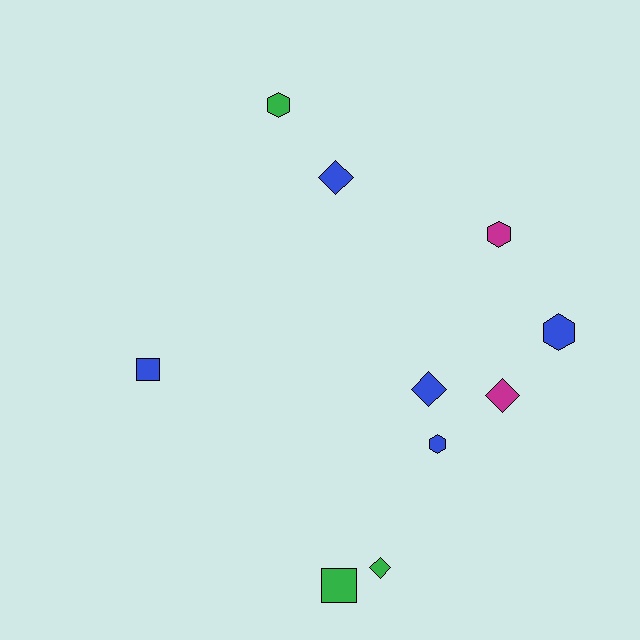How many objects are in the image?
There are 10 objects.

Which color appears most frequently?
Blue, with 5 objects.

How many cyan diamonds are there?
There are no cyan diamonds.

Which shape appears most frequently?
Hexagon, with 4 objects.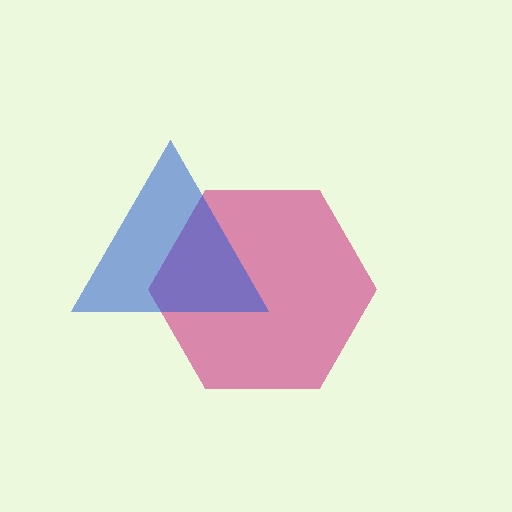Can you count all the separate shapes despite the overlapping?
Yes, there are 2 separate shapes.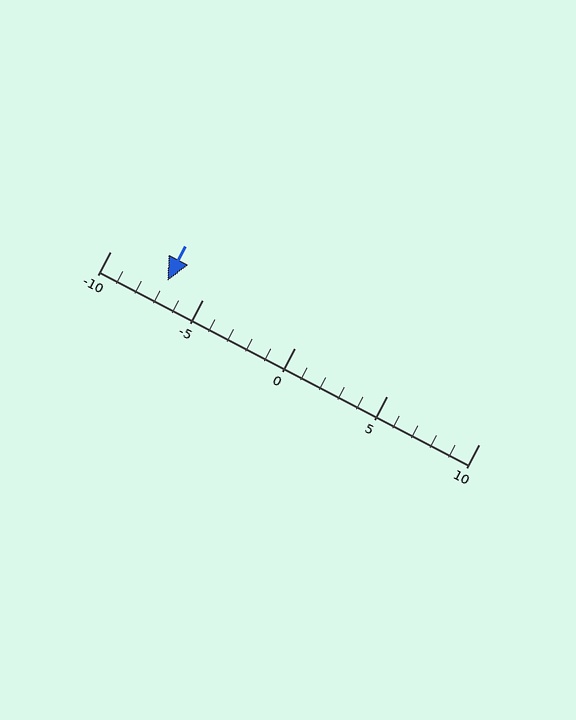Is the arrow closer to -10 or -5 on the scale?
The arrow is closer to -5.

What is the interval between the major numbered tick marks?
The major tick marks are spaced 5 units apart.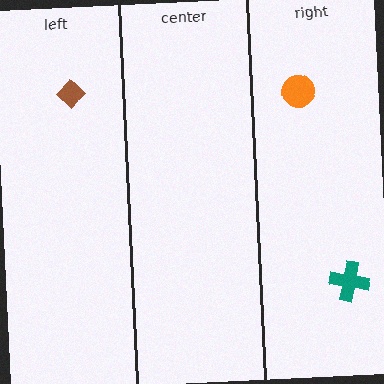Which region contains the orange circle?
The right region.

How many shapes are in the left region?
1.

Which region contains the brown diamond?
The left region.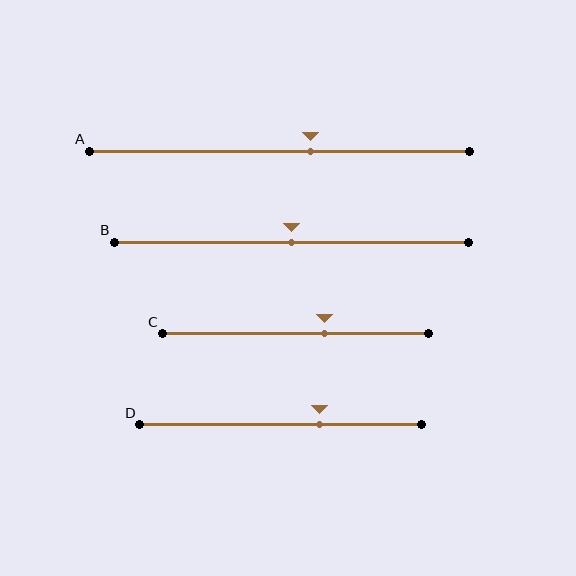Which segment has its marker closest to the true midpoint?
Segment B has its marker closest to the true midpoint.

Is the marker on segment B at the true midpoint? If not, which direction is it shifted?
Yes, the marker on segment B is at the true midpoint.